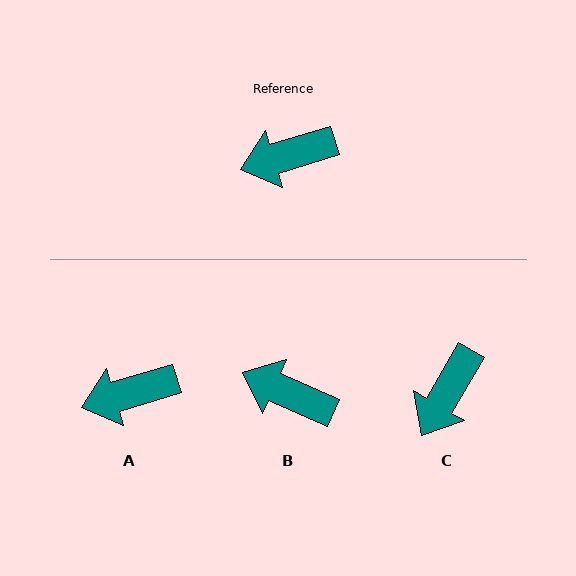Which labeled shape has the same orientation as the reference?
A.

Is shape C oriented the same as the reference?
No, it is off by about 43 degrees.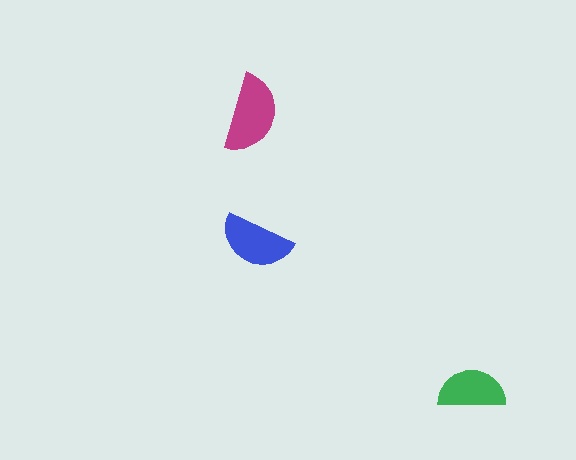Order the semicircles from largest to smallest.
the magenta one, the blue one, the green one.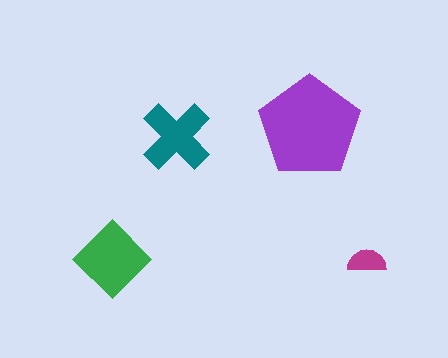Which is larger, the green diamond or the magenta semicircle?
The green diamond.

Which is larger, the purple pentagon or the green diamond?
The purple pentagon.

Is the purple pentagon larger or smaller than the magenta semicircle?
Larger.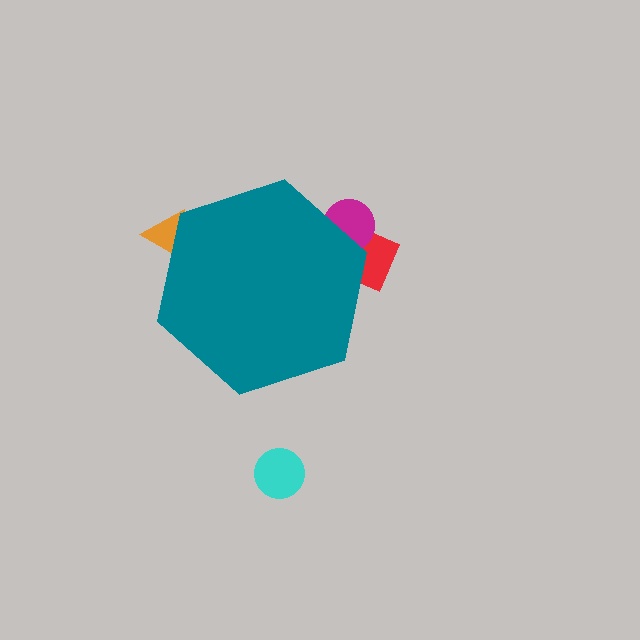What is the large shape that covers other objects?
A teal hexagon.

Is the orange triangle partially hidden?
Yes, the orange triangle is partially hidden behind the teal hexagon.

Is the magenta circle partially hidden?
Yes, the magenta circle is partially hidden behind the teal hexagon.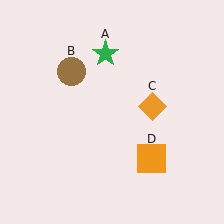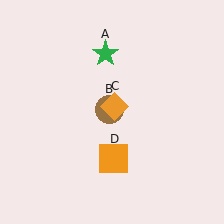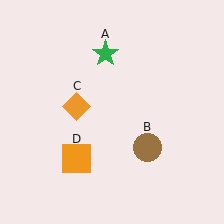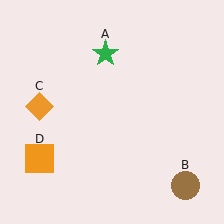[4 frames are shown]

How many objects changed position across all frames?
3 objects changed position: brown circle (object B), orange diamond (object C), orange square (object D).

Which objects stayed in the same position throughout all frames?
Green star (object A) remained stationary.